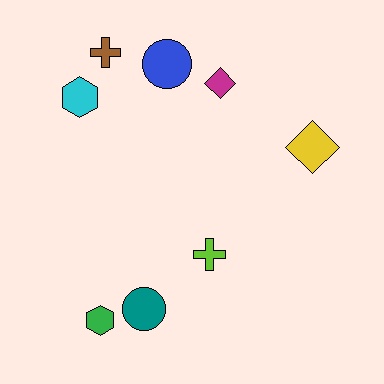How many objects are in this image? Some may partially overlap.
There are 8 objects.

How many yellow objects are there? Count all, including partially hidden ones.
There is 1 yellow object.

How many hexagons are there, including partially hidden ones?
There are 2 hexagons.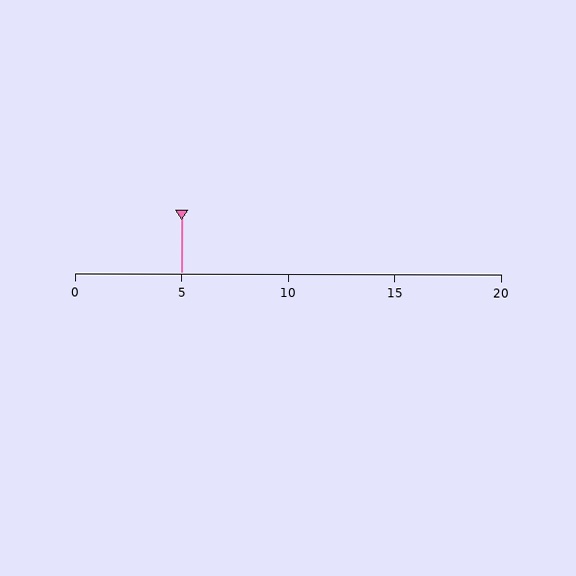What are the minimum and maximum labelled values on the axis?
The axis runs from 0 to 20.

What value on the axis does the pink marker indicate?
The marker indicates approximately 5.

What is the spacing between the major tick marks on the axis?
The major ticks are spaced 5 apart.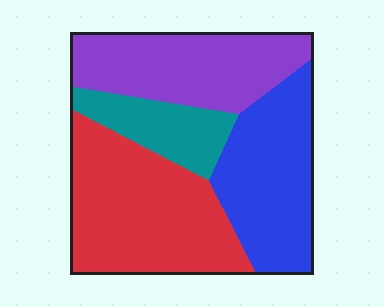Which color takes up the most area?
Red, at roughly 35%.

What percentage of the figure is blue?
Blue covers around 25% of the figure.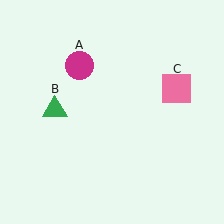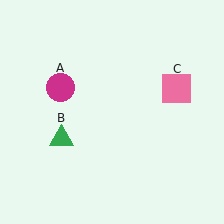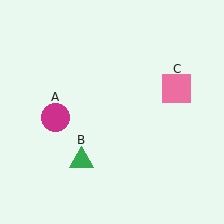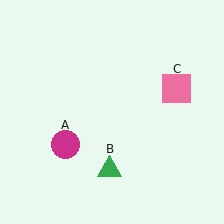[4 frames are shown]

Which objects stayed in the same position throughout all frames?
Pink square (object C) remained stationary.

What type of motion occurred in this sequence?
The magenta circle (object A), green triangle (object B) rotated counterclockwise around the center of the scene.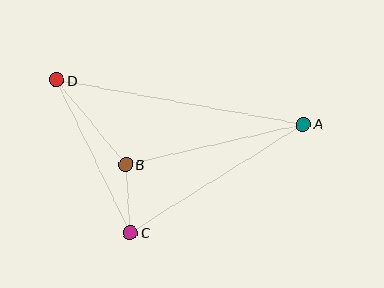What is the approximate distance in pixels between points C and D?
The distance between C and D is approximately 169 pixels.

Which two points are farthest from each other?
Points A and D are farthest from each other.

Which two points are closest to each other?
Points B and C are closest to each other.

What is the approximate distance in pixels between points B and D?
The distance between B and D is approximately 109 pixels.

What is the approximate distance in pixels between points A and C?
The distance between A and C is approximately 204 pixels.